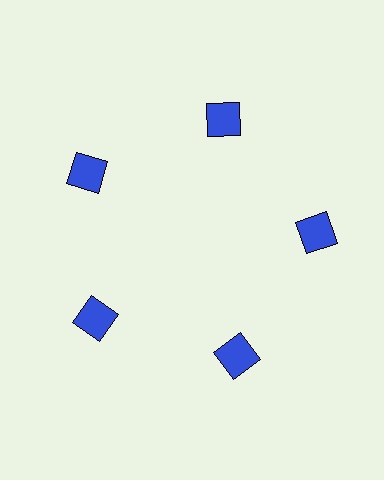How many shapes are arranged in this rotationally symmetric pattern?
There are 5 shapes, arranged in 5 groups of 1.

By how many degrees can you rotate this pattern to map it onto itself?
The pattern maps onto itself every 72 degrees of rotation.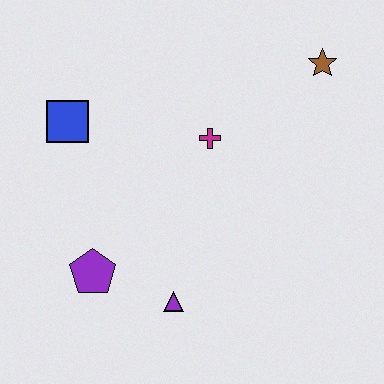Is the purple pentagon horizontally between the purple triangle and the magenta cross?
No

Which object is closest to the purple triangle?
The purple pentagon is closest to the purple triangle.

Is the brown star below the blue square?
No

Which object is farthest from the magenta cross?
The purple pentagon is farthest from the magenta cross.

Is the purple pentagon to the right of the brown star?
No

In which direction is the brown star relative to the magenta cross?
The brown star is to the right of the magenta cross.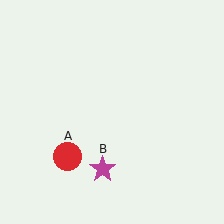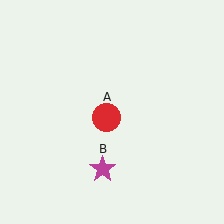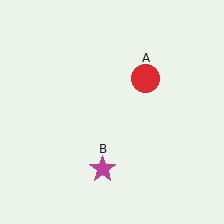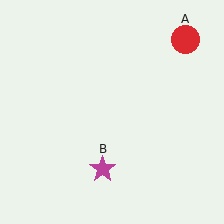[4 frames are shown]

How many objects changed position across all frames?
1 object changed position: red circle (object A).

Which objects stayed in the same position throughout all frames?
Magenta star (object B) remained stationary.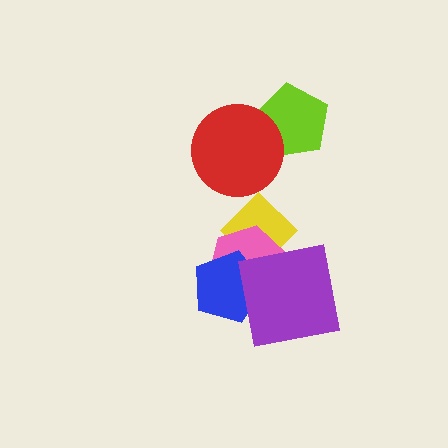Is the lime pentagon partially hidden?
Yes, it is partially covered by another shape.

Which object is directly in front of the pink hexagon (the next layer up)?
The blue pentagon is directly in front of the pink hexagon.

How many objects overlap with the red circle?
1 object overlaps with the red circle.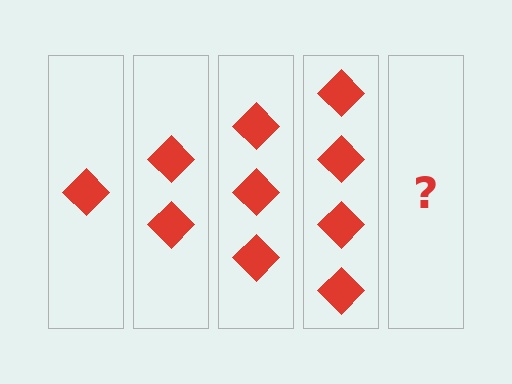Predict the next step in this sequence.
The next step is 5 diamonds.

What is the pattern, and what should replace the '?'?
The pattern is that each step adds one more diamond. The '?' should be 5 diamonds.